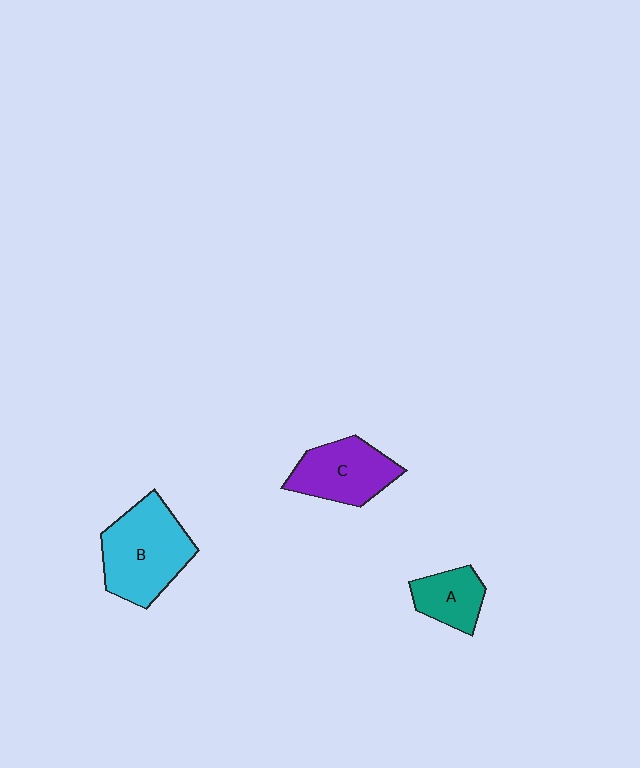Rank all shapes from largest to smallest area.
From largest to smallest: B (cyan), C (purple), A (teal).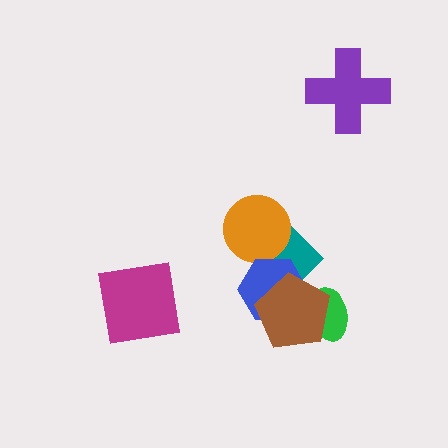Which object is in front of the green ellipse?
The brown pentagon is in front of the green ellipse.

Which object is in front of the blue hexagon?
The brown pentagon is in front of the blue hexagon.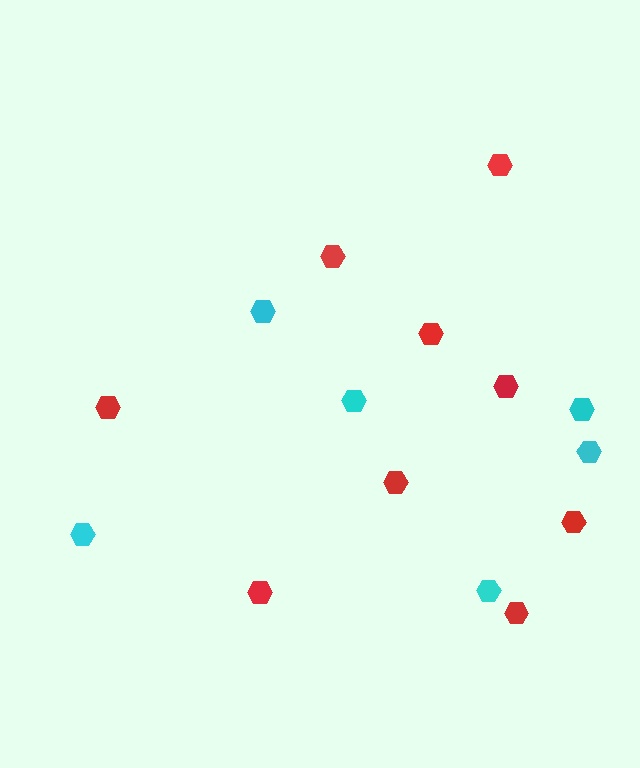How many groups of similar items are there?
There are 2 groups: one group of red hexagons (9) and one group of cyan hexagons (6).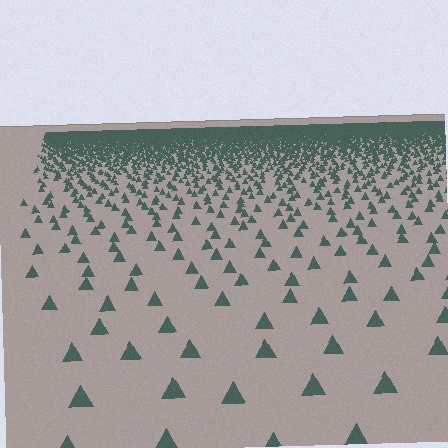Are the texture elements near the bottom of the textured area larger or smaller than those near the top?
Larger. Near the bottom, elements are closer to the viewer and appear at a bigger on-screen size.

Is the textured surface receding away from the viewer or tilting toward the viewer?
The surface is receding away from the viewer. Texture elements get smaller and denser toward the top.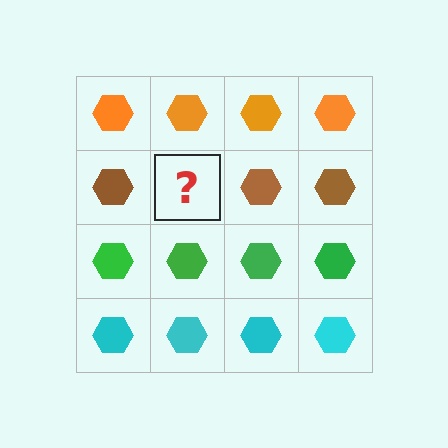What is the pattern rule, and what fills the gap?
The rule is that each row has a consistent color. The gap should be filled with a brown hexagon.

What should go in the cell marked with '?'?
The missing cell should contain a brown hexagon.